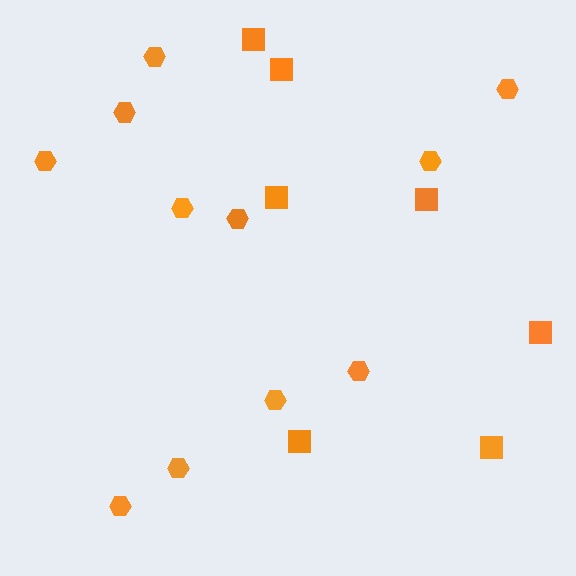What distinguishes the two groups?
There are 2 groups: one group of hexagons (11) and one group of squares (7).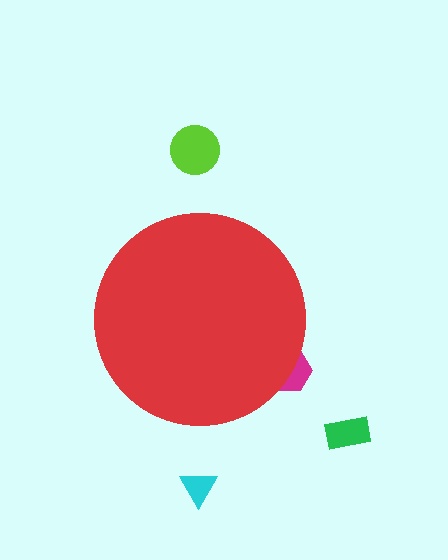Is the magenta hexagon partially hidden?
Yes, the magenta hexagon is partially hidden behind the red circle.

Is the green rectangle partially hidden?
No, the green rectangle is fully visible.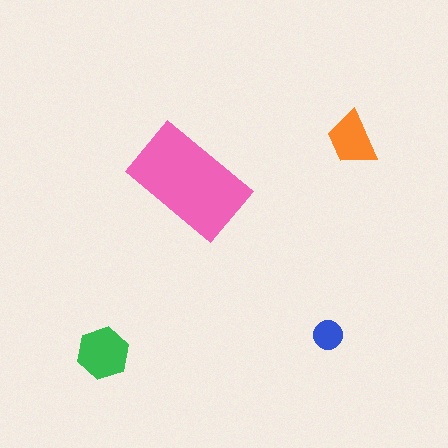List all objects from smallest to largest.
The blue circle, the orange trapezoid, the green hexagon, the pink rectangle.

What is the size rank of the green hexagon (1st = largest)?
2nd.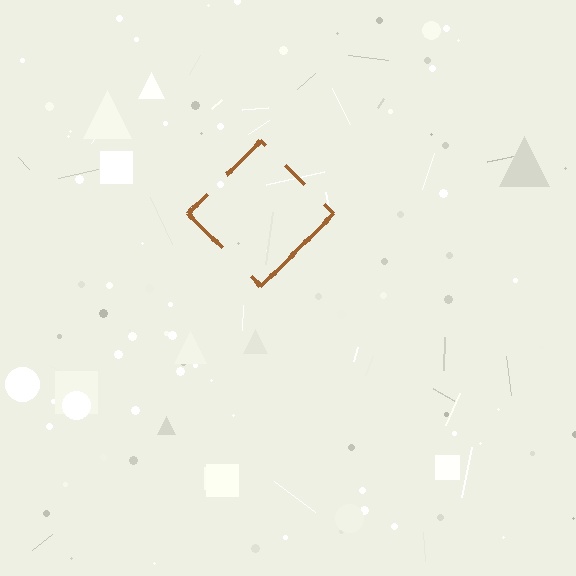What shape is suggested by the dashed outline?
The dashed outline suggests a diamond.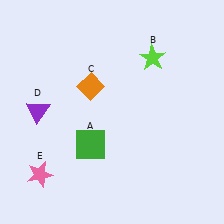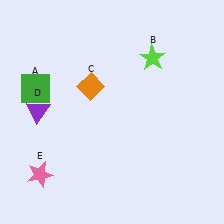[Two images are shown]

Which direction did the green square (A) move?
The green square (A) moved up.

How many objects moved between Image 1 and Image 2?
1 object moved between the two images.